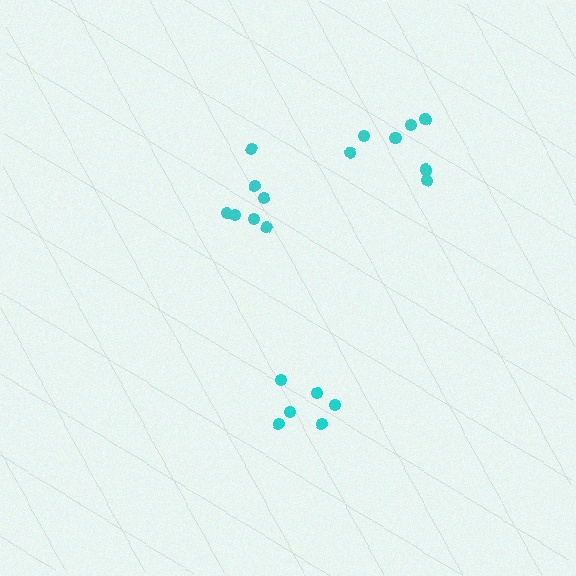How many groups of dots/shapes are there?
There are 3 groups.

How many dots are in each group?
Group 1: 7 dots, Group 2: 7 dots, Group 3: 6 dots (20 total).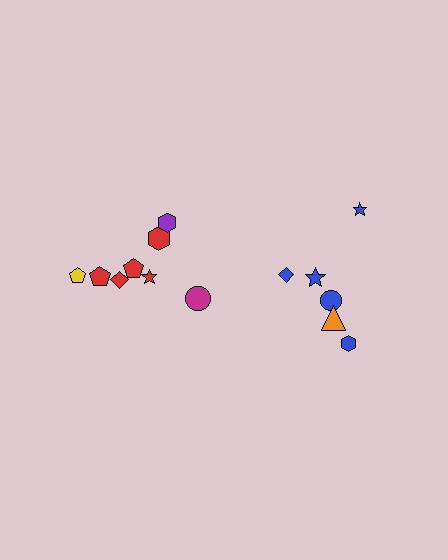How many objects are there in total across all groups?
There are 14 objects.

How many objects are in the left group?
There are 8 objects.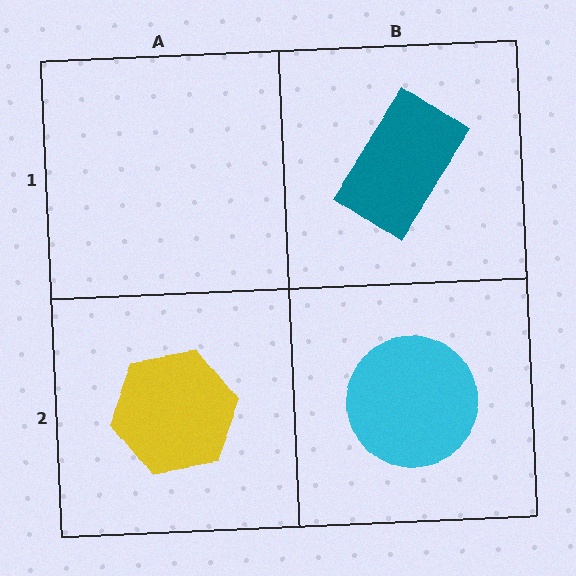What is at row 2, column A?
A yellow hexagon.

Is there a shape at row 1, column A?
No, that cell is empty.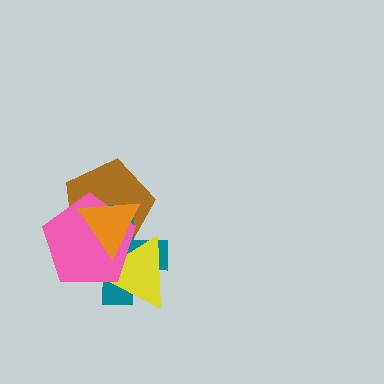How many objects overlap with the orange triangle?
4 objects overlap with the orange triangle.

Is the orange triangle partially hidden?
No, no other shape covers it.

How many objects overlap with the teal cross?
4 objects overlap with the teal cross.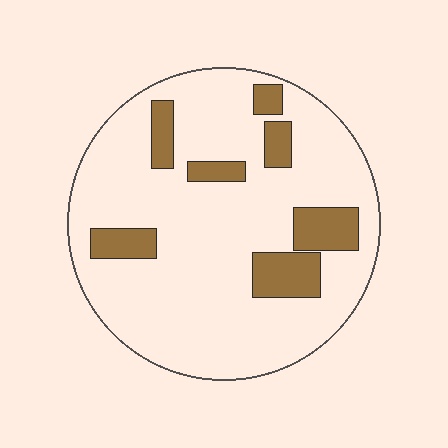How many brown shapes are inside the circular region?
7.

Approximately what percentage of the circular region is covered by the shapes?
Approximately 15%.